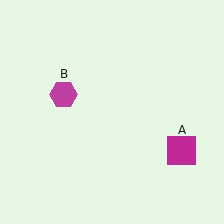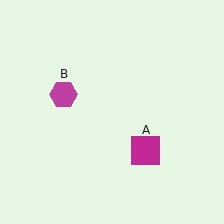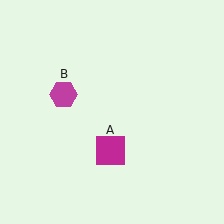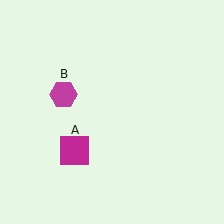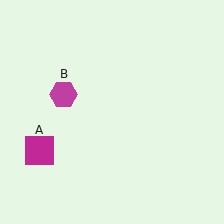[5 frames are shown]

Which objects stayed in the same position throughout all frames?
Magenta hexagon (object B) remained stationary.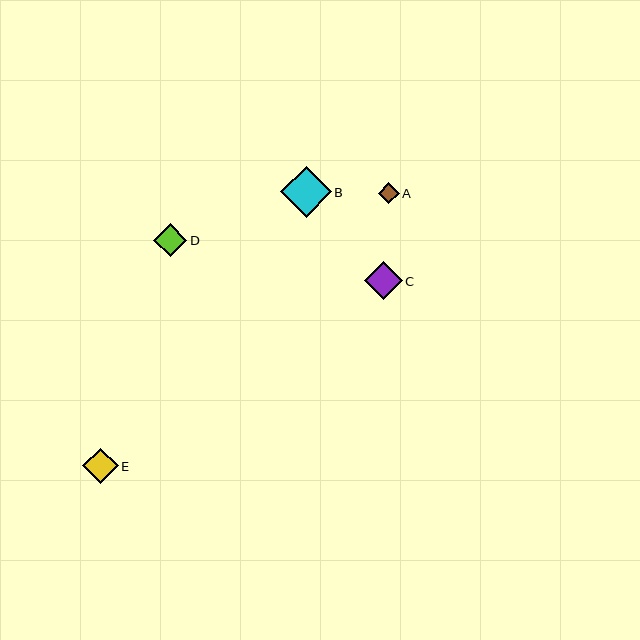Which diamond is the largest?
Diamond B is the largest with a size of approximately 51 pixels.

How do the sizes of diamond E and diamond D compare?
Diamond E and diamond D are approximately the same size.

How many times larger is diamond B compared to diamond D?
Diamond B is approximately 1.5 times the size of diamond D.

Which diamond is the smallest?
Diamond A is the smallest with a size of approximately 21 pixels.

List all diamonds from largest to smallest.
From largest to smallest: B, C, E, D, A.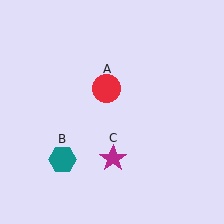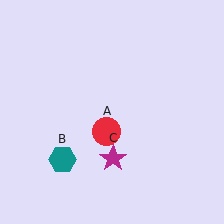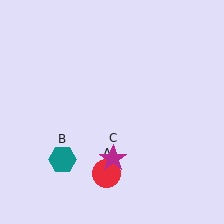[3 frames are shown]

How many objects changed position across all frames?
1 object changed position: red circle (object A).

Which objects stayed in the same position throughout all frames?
Teal hexagon (object B) and magenta star (object C) remained stationary.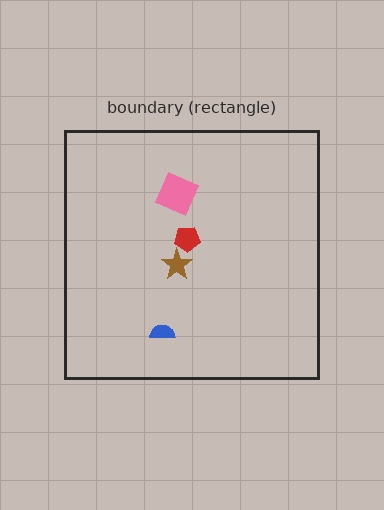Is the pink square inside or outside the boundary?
Inside.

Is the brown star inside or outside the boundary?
Inside.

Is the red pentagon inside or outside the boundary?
Inside.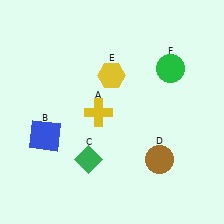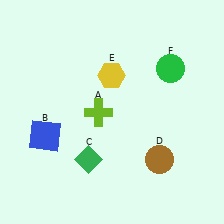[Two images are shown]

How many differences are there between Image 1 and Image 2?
There is 1 difference between the two images.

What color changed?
The cross (A) changed from yellow in Image 1 to lime in Image 2.